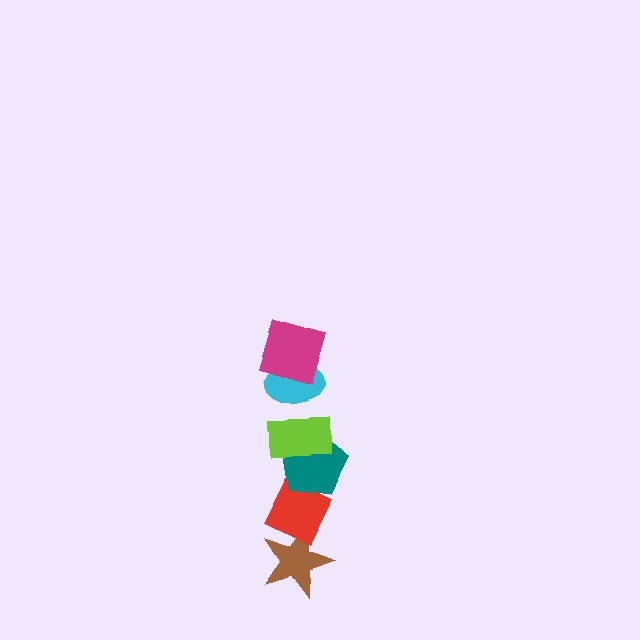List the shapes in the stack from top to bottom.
From top to bottom: the magenta square, the cyan ellipse, the lime rectangle, the teal pentagon, the red diamond, the brown star.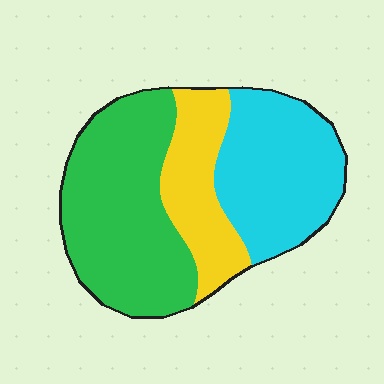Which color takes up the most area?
Green, at roughly 45%.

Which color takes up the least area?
Yellow, at roughly 20%.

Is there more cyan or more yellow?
Cyan.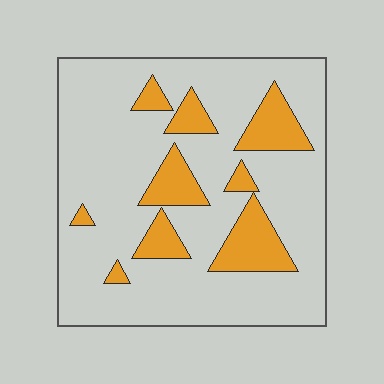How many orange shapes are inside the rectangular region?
9.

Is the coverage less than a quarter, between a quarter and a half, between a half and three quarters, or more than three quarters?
Less than a quarter.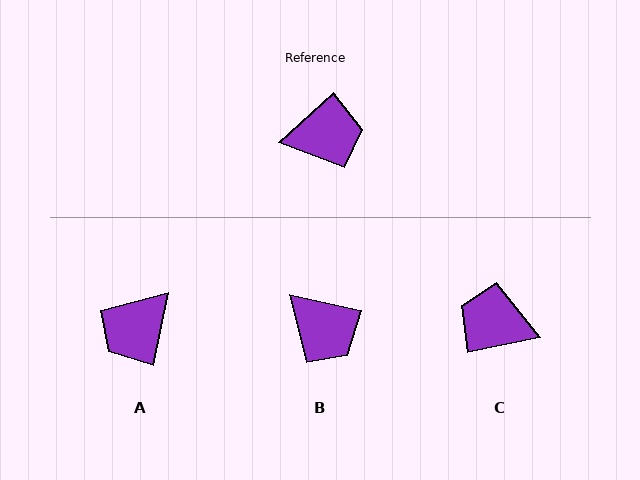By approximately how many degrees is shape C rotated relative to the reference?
Approximately 150 degrees counter-clockwise.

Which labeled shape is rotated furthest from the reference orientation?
C, about 150 degrees away.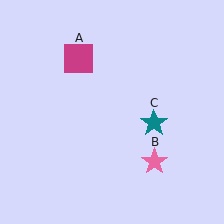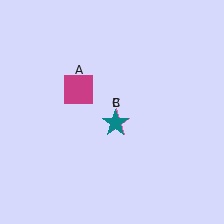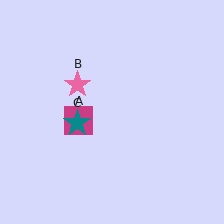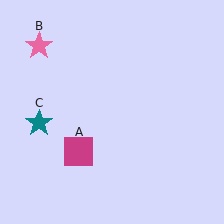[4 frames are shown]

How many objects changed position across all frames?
3 objects changed position: magenta square (object A), pink star (object B), teal star (object C).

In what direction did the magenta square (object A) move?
The magenta square (object A) moved down.